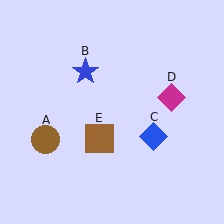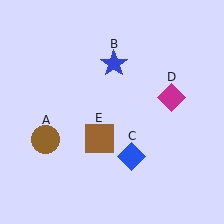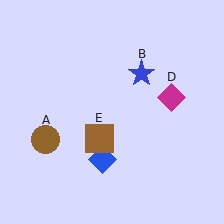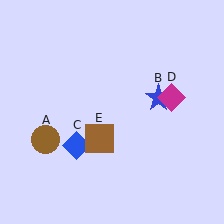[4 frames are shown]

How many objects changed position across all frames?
2 objects changed position: blue star (object B), blue diamond (object C).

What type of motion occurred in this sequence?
The blue star (object B), blue diamond (object C) rotated clockwise around the center of the scene.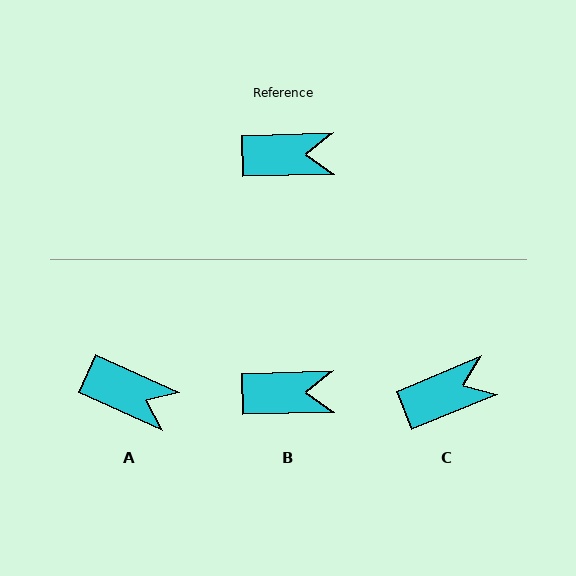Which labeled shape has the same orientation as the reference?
B.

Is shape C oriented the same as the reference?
No, it is off by about 21 degrees.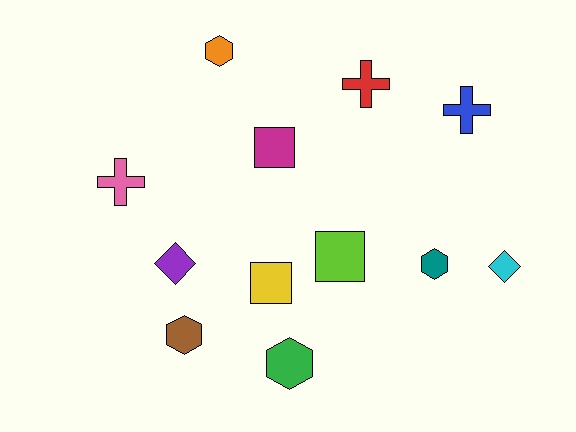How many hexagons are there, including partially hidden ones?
There are 4 hexagons.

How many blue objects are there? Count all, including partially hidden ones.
There is 1 blue object.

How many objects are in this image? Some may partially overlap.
There are 12 objects.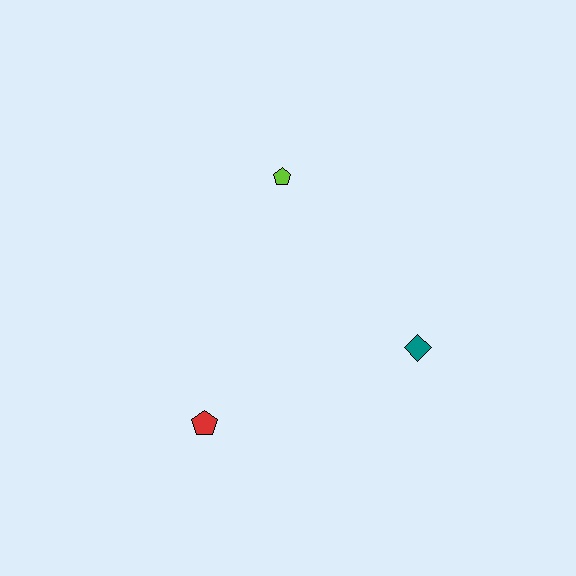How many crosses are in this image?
There are no crosses.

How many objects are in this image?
There are 3 objects.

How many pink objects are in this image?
There are no pink objects.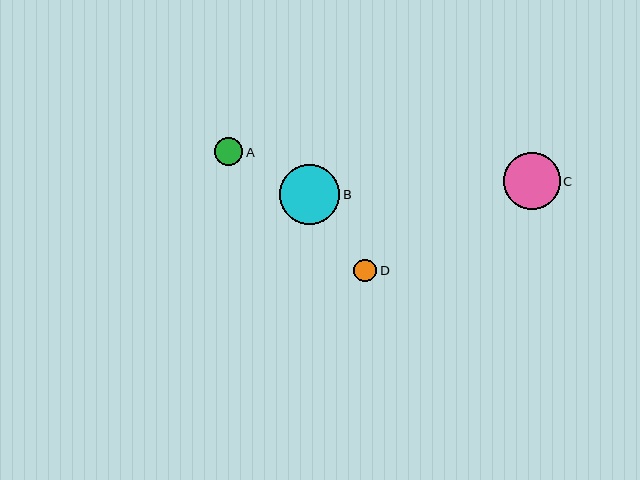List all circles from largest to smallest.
From largest to smallest: B, C, A, D.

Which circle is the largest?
Circle B is the largest with a size of approximately 60 pixels.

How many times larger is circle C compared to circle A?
Circle C is approximately 2.0 times the size of circle A.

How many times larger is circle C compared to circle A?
Circle C is approximately 2.0 times the size of circle A.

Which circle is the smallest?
Circle D is the smallest with a size of approximately 23 pixels.